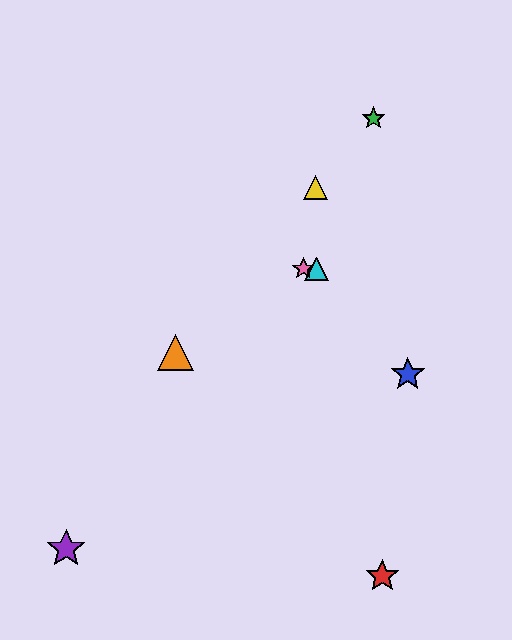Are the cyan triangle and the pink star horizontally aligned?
Yes, both are at y≈269.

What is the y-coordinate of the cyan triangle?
The cyan triangle is at y≈269.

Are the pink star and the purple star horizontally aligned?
No, the pink star is at y≈269 and the purple star is at y≈549.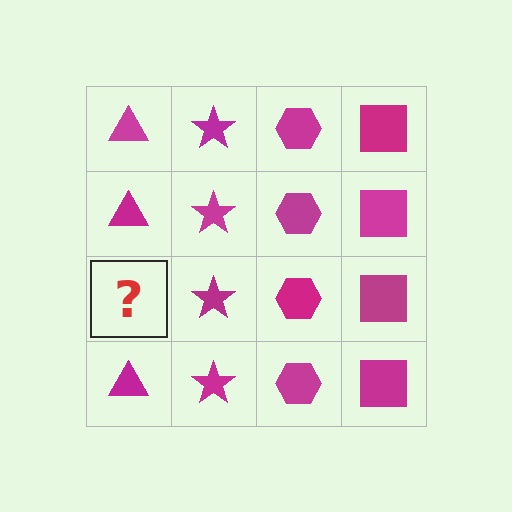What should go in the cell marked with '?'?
The missing cell should contain a magenta triangle.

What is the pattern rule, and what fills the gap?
The rule is that each column has a consistent shape. The gap should be filled with a magenta triangle.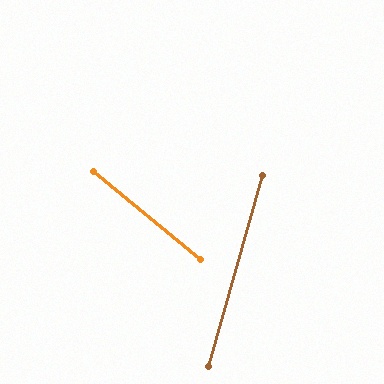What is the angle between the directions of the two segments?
Approximately 67 degrees.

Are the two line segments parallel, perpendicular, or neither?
Neither parallel nor perpendicular — they differ by about 67°.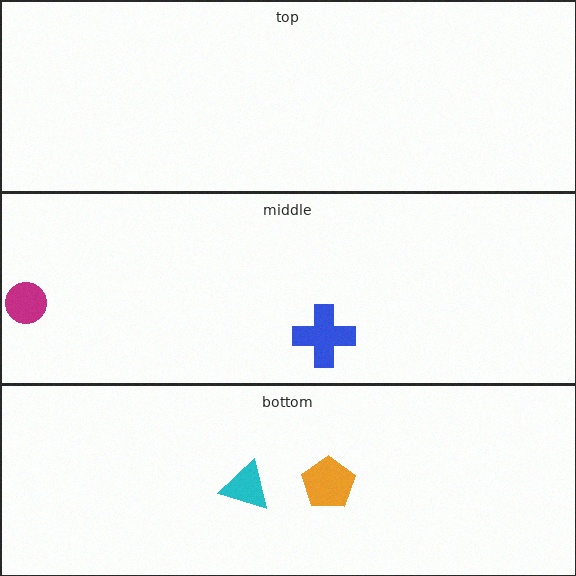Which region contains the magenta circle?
The middle region.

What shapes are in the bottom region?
The cyan triangle, the orange pentagon.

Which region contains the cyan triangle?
The bottom region.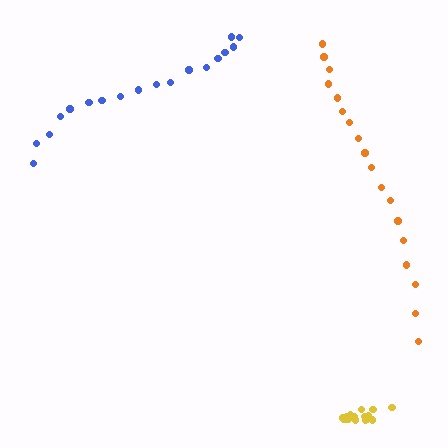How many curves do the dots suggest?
There are 3 distinct paths.